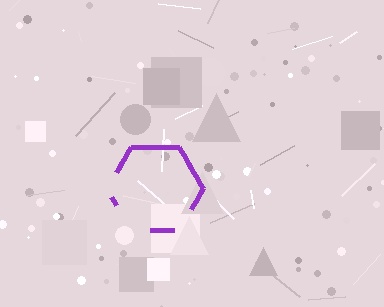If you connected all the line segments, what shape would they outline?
They would outline a hexagon.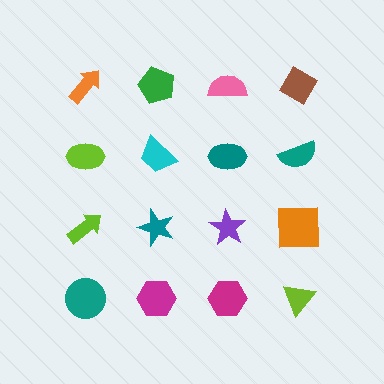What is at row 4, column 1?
A teal circle.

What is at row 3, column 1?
A lime arrow.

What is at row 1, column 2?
A green pentagon.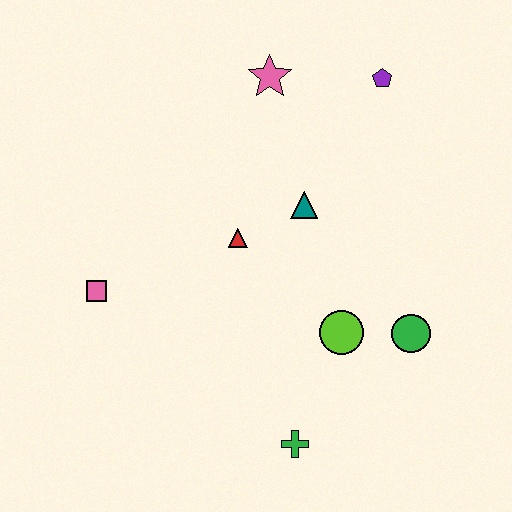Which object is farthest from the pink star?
The green cross is farthest from the pink star.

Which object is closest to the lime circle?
The green circle is closest to the lime circle.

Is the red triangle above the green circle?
Yes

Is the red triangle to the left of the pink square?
No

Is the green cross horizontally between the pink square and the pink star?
No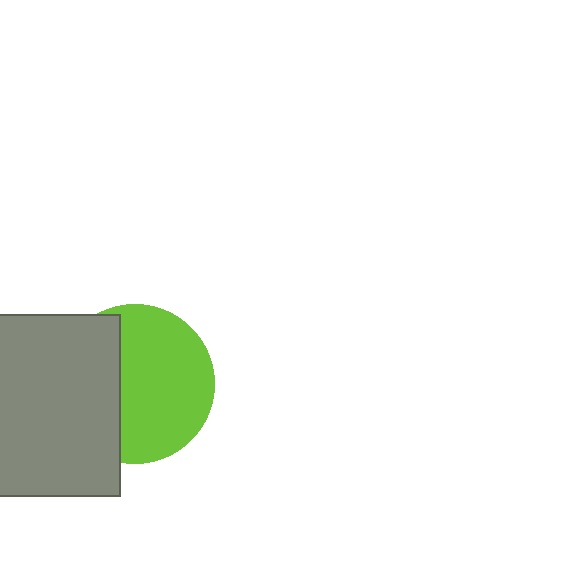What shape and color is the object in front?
The object in front is a gray rectangle.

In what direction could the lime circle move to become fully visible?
The lime circle could move right. That would shift it out from behind the gray rectangle entirely.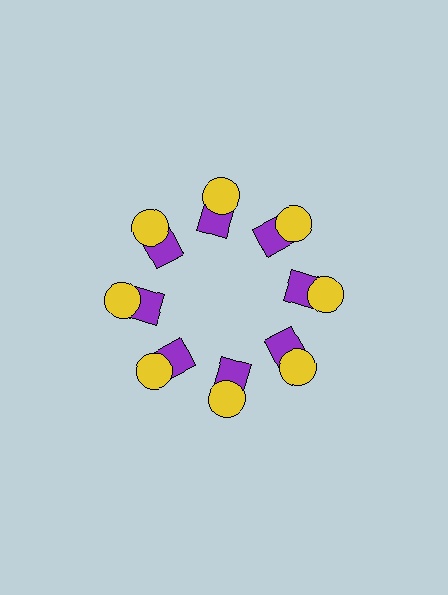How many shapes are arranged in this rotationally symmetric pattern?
There are 16 shapes, arranged in 8 groups of 2.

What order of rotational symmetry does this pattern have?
This pattern has 8-fold rotational symmetry.